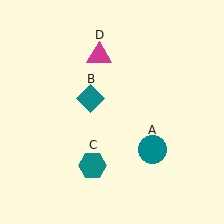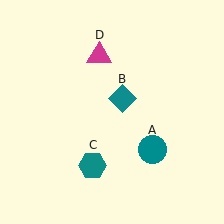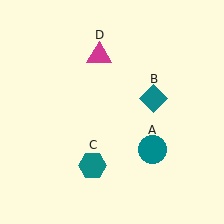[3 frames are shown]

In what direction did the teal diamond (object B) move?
The teal diamond (object B) moved right.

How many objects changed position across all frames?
1 object changed position: teal diamond (object B).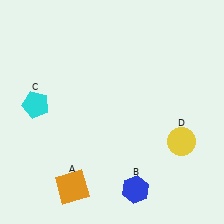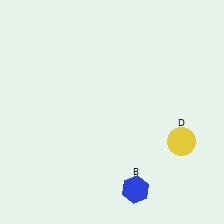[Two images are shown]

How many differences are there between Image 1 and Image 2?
There are 2 differences between the two images.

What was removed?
The orange square (A), the cyan pentagon (C) were removed in Image 2.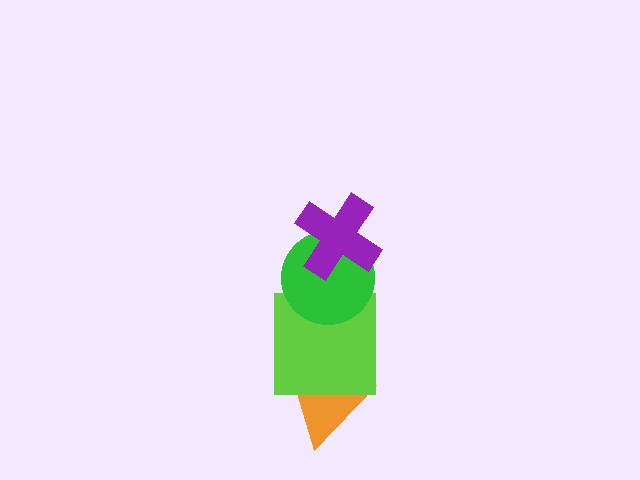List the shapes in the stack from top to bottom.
From top to bottom: the purple cross, the green circle, the lime square, the orange triangle.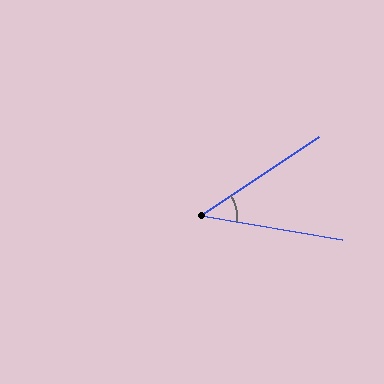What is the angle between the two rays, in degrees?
Approximately 43 degrees.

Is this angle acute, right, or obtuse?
It is acute.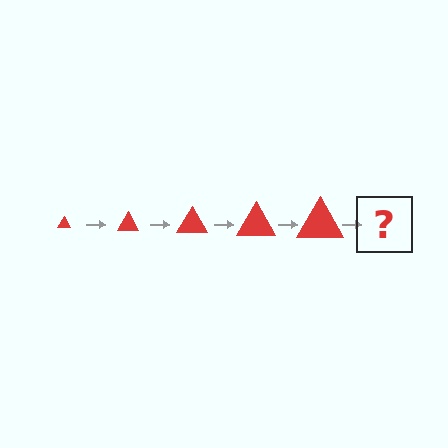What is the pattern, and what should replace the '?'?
The pattern is that the triangle gets progressively larger each step. The '?' should be a red triangle, larger than the previous one.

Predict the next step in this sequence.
The next step is a red triangle, larger than the previous one.